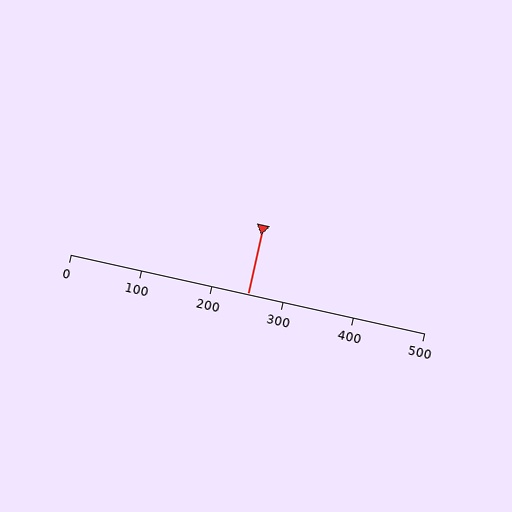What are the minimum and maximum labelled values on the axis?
The axis runs from 0 to 500.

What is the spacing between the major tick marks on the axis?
The major ticks are spaced 100 apart.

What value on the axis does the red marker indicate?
The marker indicates approximately 250.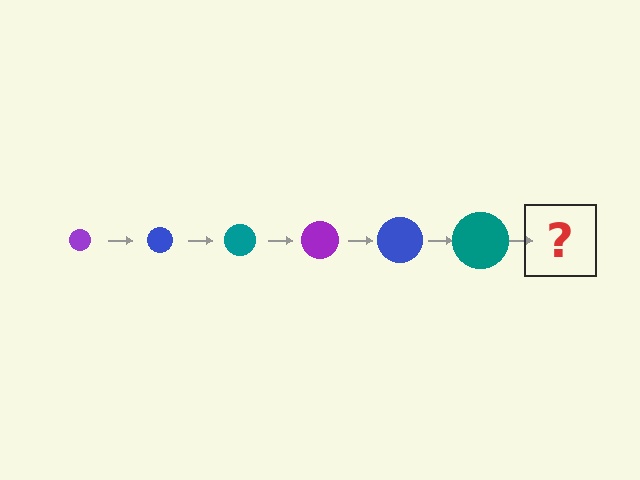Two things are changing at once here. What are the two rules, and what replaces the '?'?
The two rules are that the circle grows larger each step and the color cycles through purple, blue, and teal. The '?' should be a purple circle, larger than the previous one.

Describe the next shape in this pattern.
It should be a purple circle, larger than the previous one.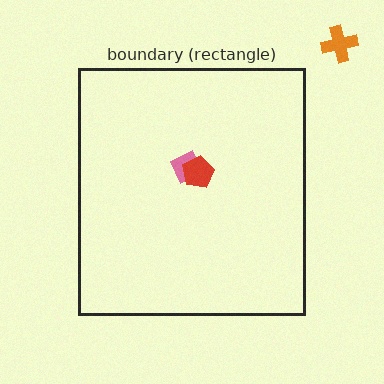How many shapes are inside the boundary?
2 inside, 1 outside.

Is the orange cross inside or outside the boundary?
Outside.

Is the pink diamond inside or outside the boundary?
Inside.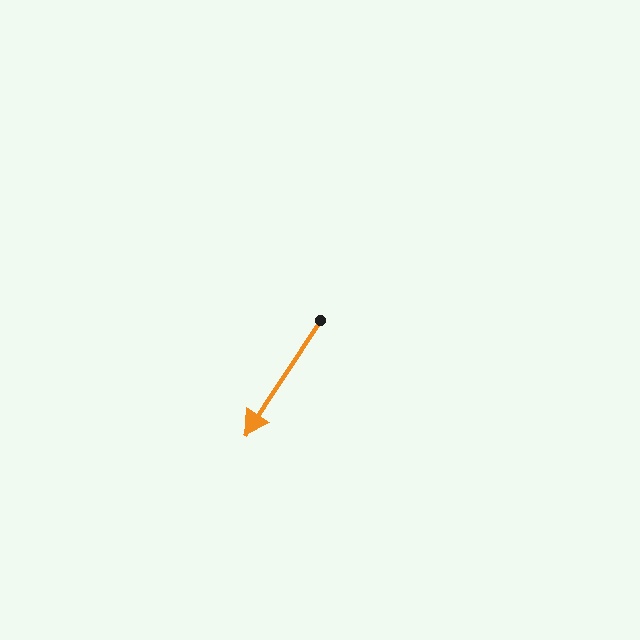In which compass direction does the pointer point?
Southwest.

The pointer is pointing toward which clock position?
Roughly 7 o'clock.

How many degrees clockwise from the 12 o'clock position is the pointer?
Approximately 213 degrees.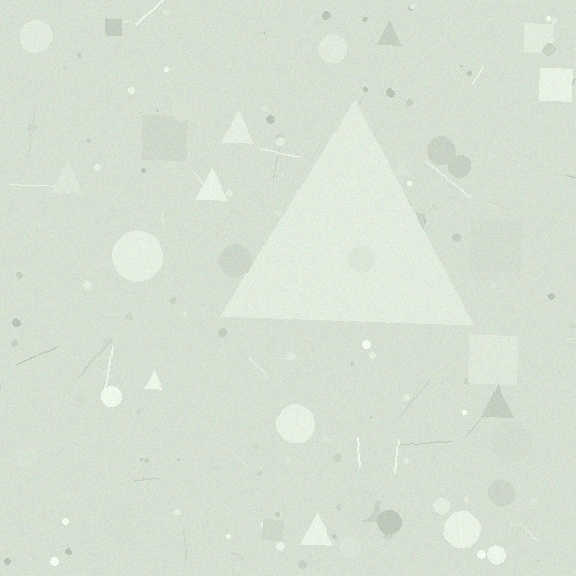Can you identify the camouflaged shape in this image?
The camouflaged shape is a triangle.